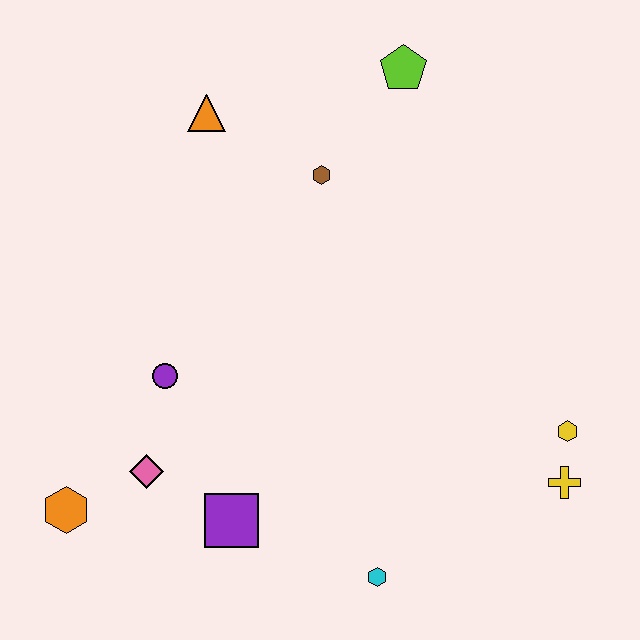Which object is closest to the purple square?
The pink diamond is closest to the purple square.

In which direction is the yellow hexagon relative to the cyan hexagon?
The yellow hexagon is to the right of the cyan hexagon.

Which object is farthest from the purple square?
The lime pentagon is farthest from the purple square.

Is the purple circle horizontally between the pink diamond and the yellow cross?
Yes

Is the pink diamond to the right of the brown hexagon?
No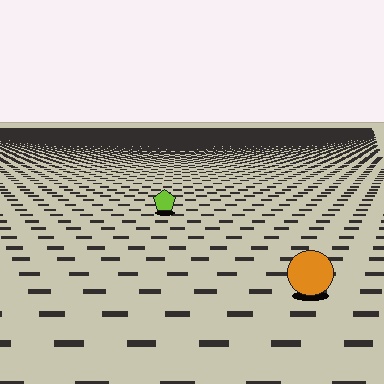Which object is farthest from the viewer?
The lime pentagon is farthest from the viewer. It appears smaller and the ground texture around it is denser.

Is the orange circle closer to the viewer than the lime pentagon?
Yes. The orange circle is closer — you can tell from the texture gradient: the ground texture is coarser near it.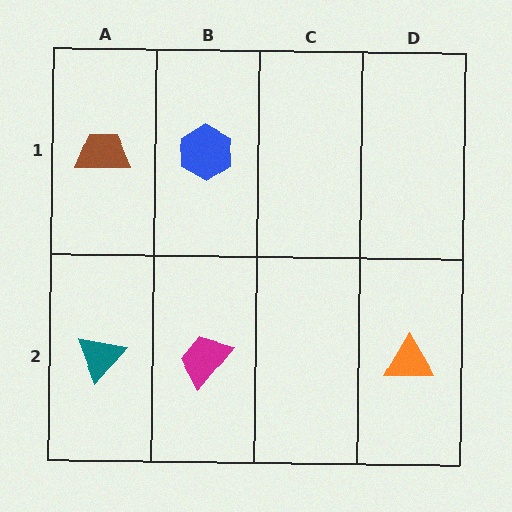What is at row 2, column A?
A teal triangle.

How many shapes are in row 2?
3 shapes.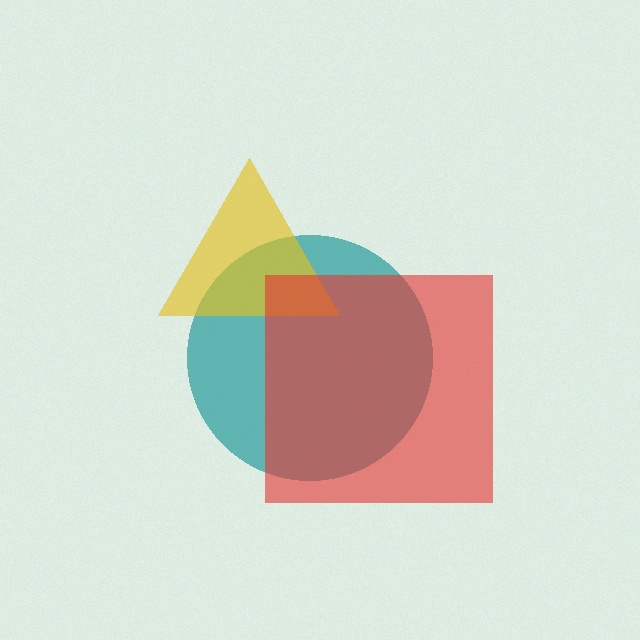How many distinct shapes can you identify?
There are 3 distinct shapes: a teal circle, a yellow triangle, a red square.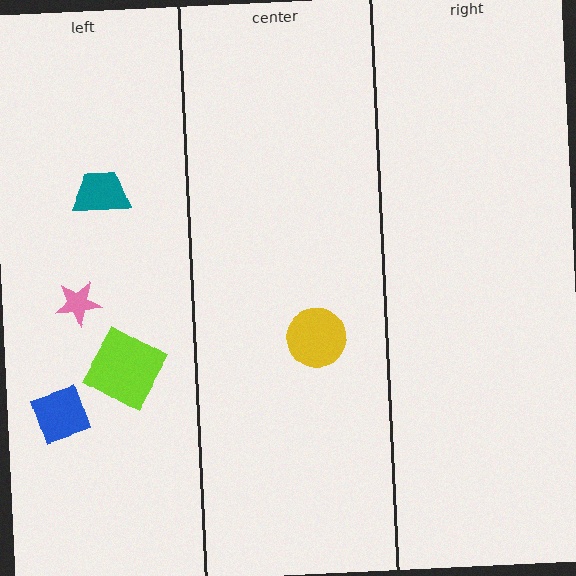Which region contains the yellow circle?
The center region.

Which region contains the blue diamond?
The left region.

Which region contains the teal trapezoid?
The left region.